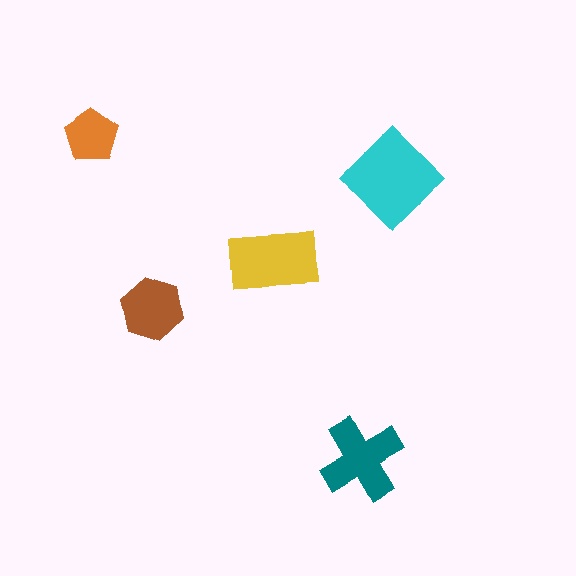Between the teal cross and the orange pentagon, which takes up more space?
The teal cross.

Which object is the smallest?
The orange pentagon.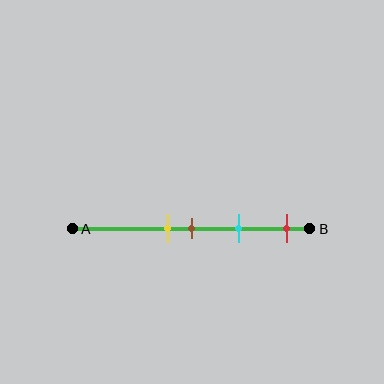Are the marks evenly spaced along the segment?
No, the marks are not evenly spaced.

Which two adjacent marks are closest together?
The yellow and brown marks are the closest adjacent pair.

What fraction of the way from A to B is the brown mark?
The brown mark is approximately 50% (0.5) of the way from A to B.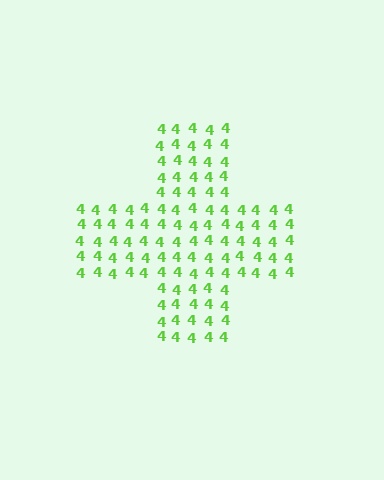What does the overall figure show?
The overall figure shows a cross.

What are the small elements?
The small elements are digit 4's.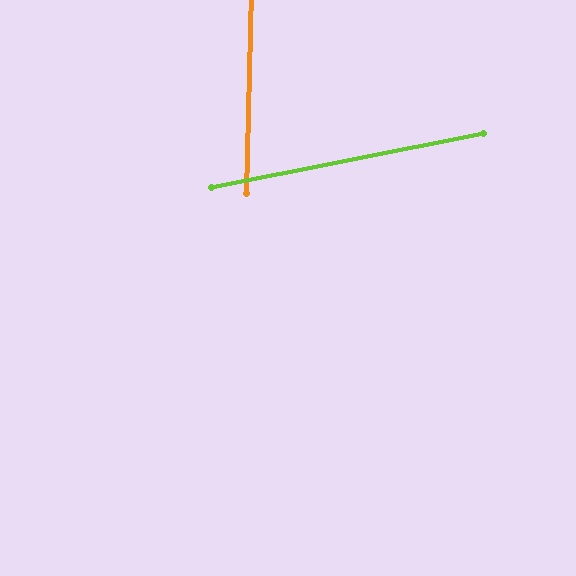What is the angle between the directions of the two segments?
Approximately 77 degrees.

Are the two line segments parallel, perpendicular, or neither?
Neither parallel nor perpendicular — they differ by about 77°.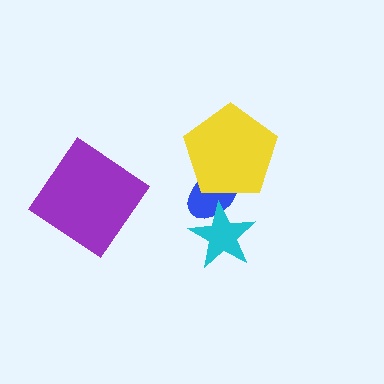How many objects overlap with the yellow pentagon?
1 object overlaps with the yellow pentagon.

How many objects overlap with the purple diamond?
0 objects overlap with the purple diamond.